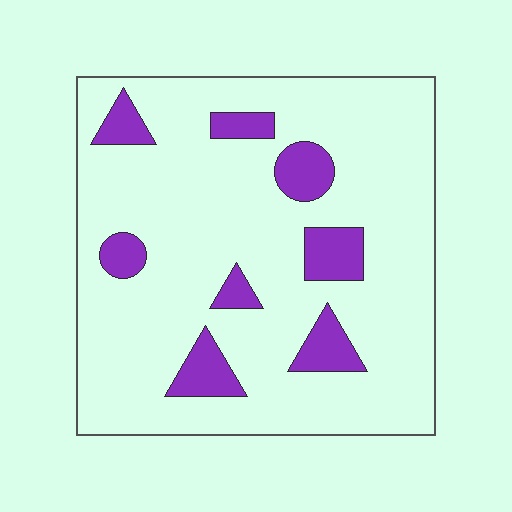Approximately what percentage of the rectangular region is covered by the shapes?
Approximately 15%.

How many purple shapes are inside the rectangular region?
8.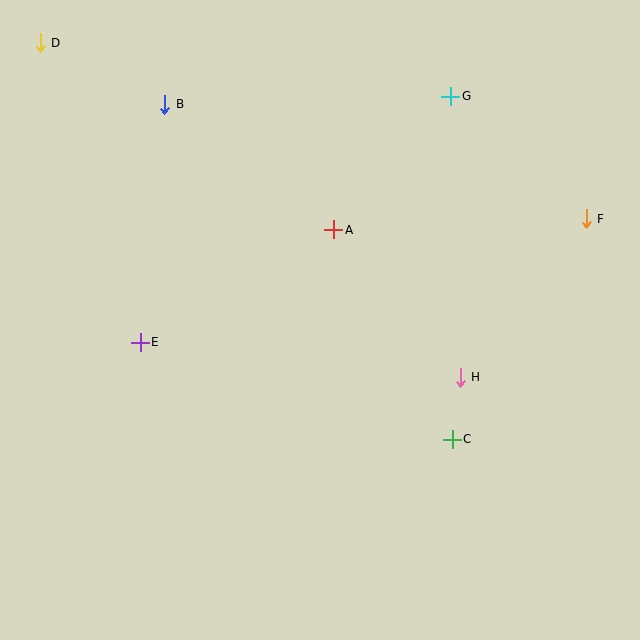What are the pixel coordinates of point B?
Point B is at (165, 104).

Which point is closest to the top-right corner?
Point G is closest to the top-right corner.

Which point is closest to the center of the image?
Point A at (334, 230) is closest to the center.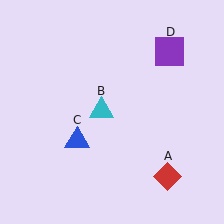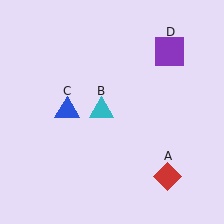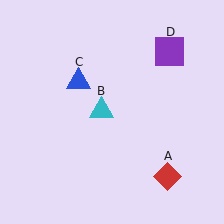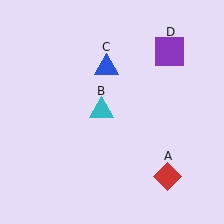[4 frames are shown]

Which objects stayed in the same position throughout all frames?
Red diamond (object A) and cyan triangle (object B) and purple square (object D) remained stationary.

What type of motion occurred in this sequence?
The blue triangle (object C) rotated clockwise around the center of the scene.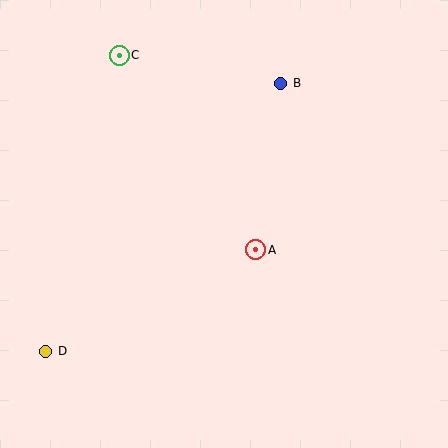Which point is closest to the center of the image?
Point A at (256, 250) is closest to the center.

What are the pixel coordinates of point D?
Point D is at (46, 351).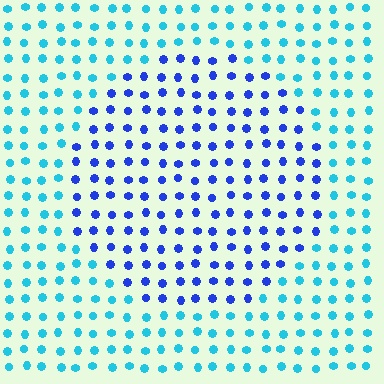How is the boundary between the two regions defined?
The boundary is defined purely by a slight shift in hue (about 44 degrees). Spacing, size, and orientation are identical on both sides.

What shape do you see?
I see a circle.